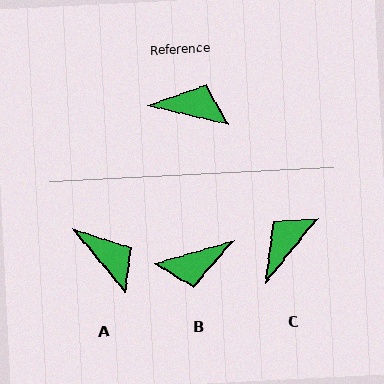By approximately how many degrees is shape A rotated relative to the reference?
Approximately 37 degrees clockwise.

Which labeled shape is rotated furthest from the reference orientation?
B, about 150 degrees away.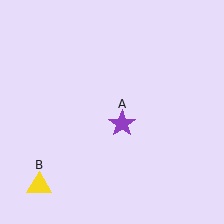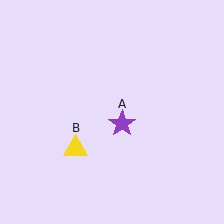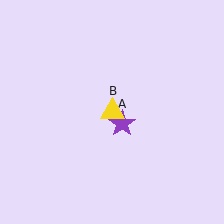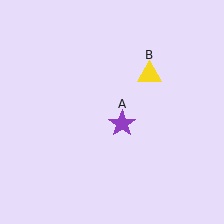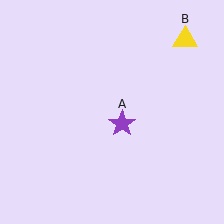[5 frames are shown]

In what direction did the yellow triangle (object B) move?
The yellow triangle (object B) moved up and to the right.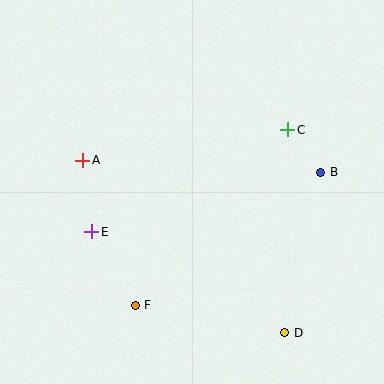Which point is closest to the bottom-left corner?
Point F is closest to the bottom-left corner.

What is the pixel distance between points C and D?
The distance between C and D is 203 pixels.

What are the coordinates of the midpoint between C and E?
The midpoint between C and E is at (190, 181).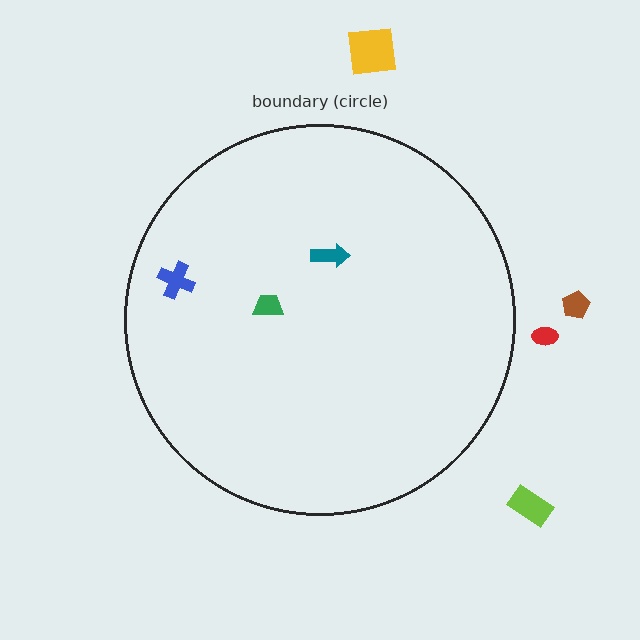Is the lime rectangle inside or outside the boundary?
Outside.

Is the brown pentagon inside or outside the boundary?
Outside.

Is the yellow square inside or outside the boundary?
Outside.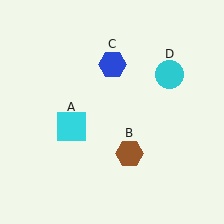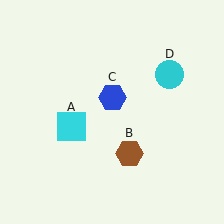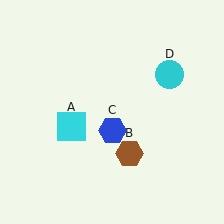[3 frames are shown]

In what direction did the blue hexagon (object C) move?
The blue hexagon (object C) moved down.